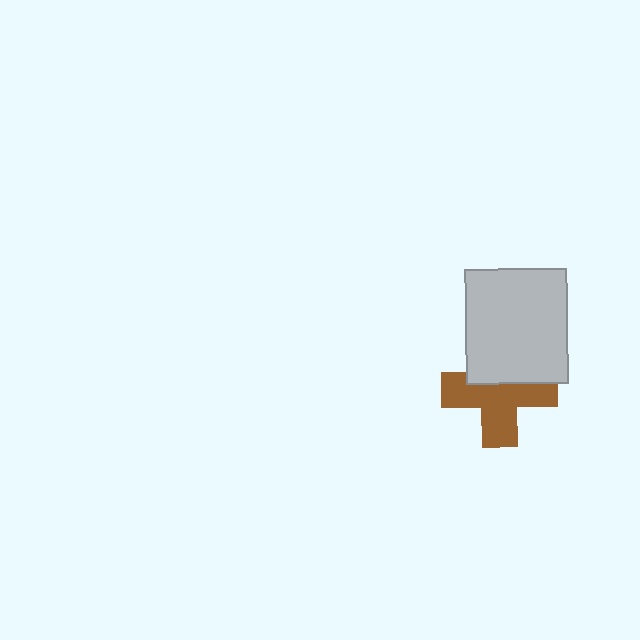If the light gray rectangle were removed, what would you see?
You would see the complete brown cross.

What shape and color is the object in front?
The object in front is a light gray rectangle.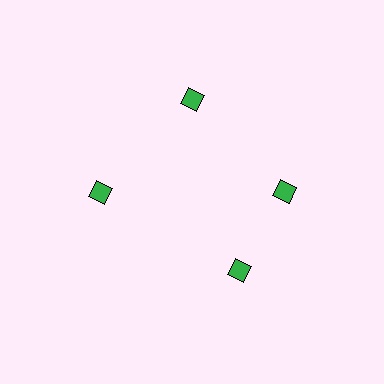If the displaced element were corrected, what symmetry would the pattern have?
It would have 4-fold rotational symmetry — the pattern would map onto itself every 90 degrees.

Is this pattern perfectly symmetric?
No. The 4 green diamonds are arranged in a ring, but one element near the 6 o'clock position is rotated out of alignment along the ring, breaking the 4-fold rotational symmetry.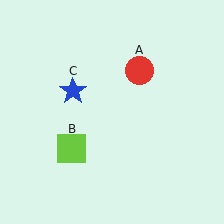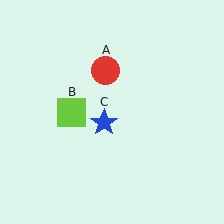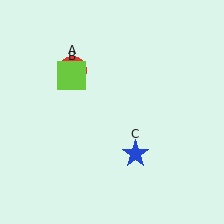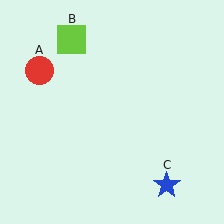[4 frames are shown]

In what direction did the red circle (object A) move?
The red circle (object A) moved left.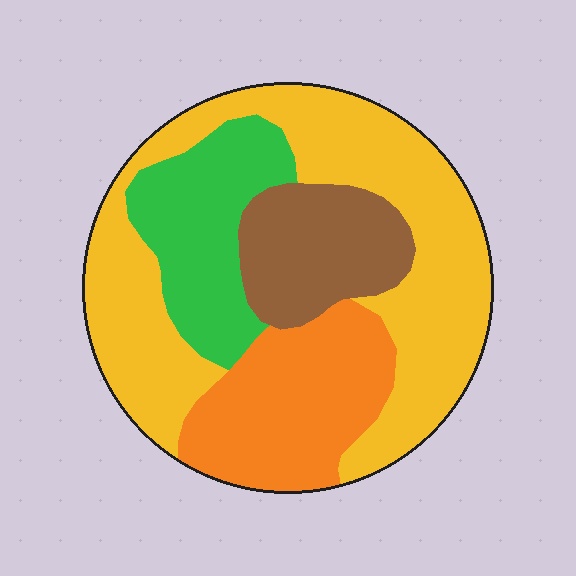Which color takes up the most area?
Yellow, at roughly 45%.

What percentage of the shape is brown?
Brown takes up about one sixth (1/6) of the shape.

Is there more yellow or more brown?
Yellow.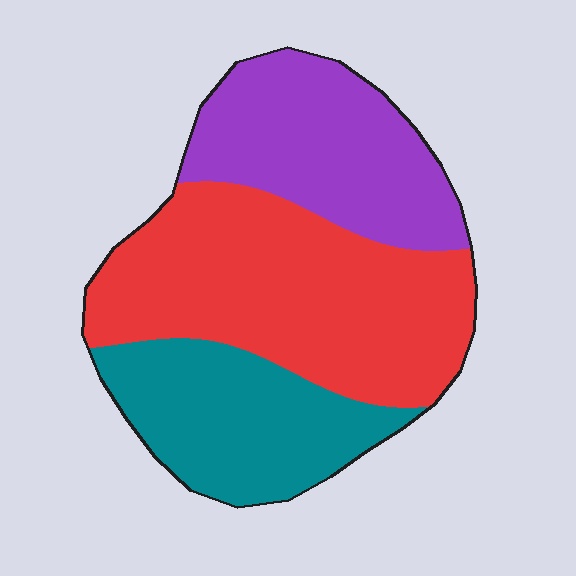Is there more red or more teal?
Red.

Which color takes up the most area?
Red, at roughly 45%.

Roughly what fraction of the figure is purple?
Purple covers about 30% of the figure.